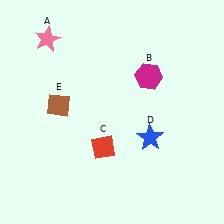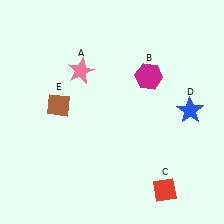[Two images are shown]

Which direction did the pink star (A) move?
The pink star (A) moved right.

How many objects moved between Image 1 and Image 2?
3 objects moved between the two images.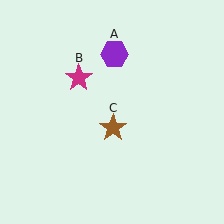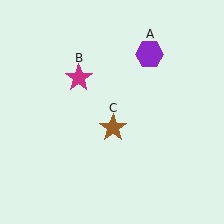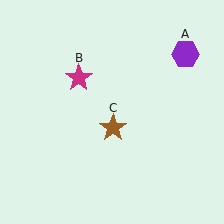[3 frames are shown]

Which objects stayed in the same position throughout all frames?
Magenta star (object B) and brown star (object C) remained stationary.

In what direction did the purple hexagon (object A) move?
The purple hexagon (object A) moved right.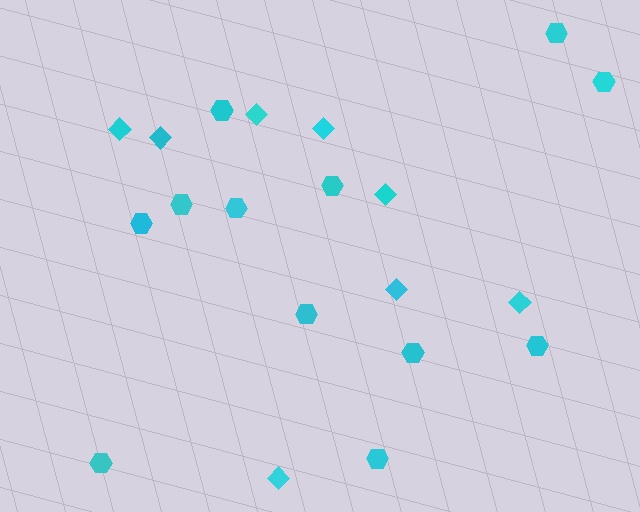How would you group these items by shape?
There are 2 groups: one group of diamonds (8) and one group of hexagons (12).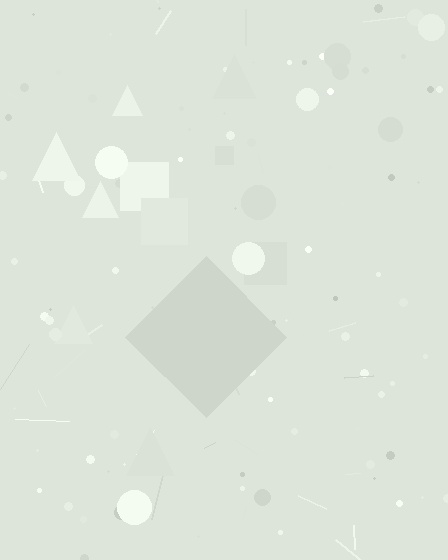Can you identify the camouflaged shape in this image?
The camouflaged shape is a diamond.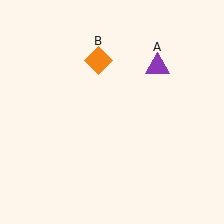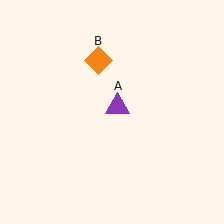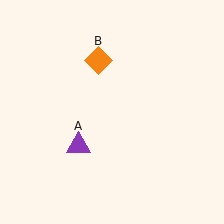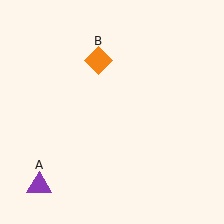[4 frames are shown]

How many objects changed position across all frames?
1 object changed position: purple triangle (object A).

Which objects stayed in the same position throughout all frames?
Orange diamond (object B) remained stationary.